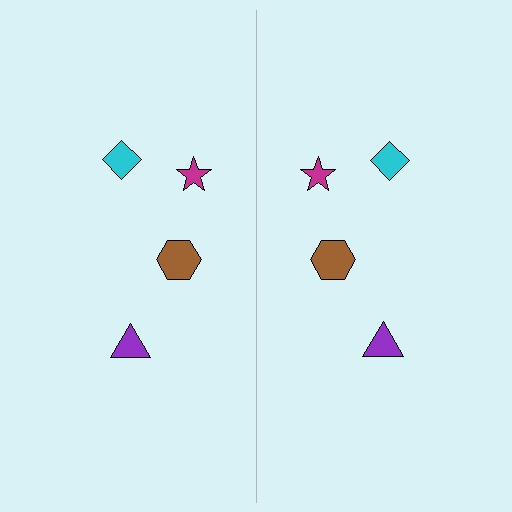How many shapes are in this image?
There are 8 shapes in this image.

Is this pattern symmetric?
Yes, this pattern has bilateral (reflection) symmetry.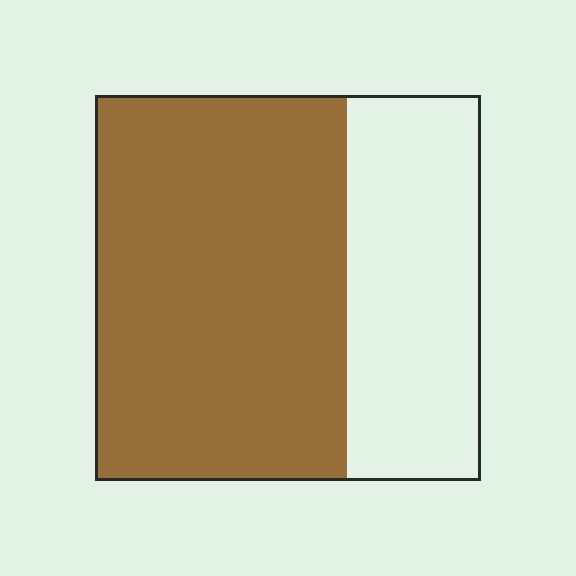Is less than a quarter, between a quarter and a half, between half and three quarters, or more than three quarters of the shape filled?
Between half and three quarters.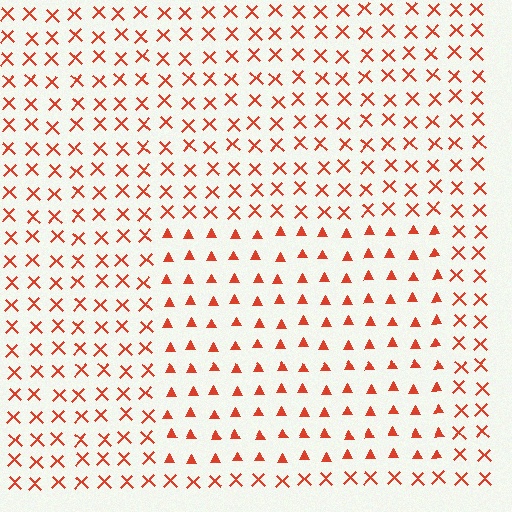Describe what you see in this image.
The image is filled with small red elements arranged in a uniform grid. A rectangle-shaped region contains triangles, while the surrounding area contains X marks. The boundary is defined purely by the change in element shape.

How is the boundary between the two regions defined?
The boundary is defined by a change in element shape: triangles inside vs. X marks outside. All elements share the same color and spacing.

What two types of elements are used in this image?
The image uses triangles inside the rectangle region and X marks outside it.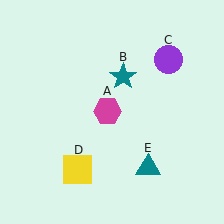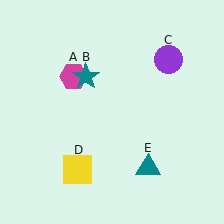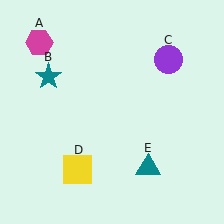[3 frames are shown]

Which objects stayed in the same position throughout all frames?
Purple circle (object C) and yellow square (object D) and teal triangle (object E) remained stationary.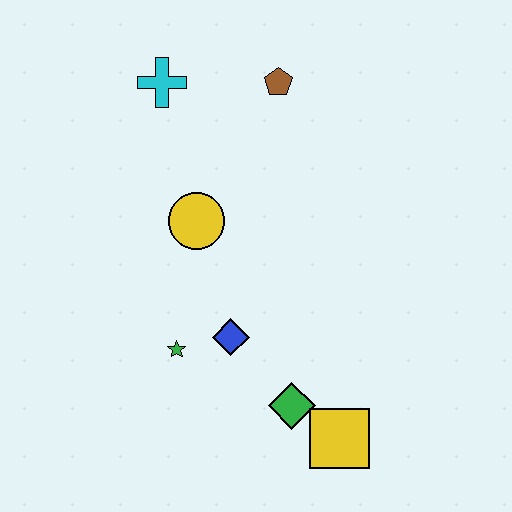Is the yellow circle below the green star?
No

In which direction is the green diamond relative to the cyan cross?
The green diamond is below the cyan cross.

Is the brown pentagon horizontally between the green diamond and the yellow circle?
Yes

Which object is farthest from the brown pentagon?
The yellow square is farthest from the brown pentagon.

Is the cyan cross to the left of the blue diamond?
Yes